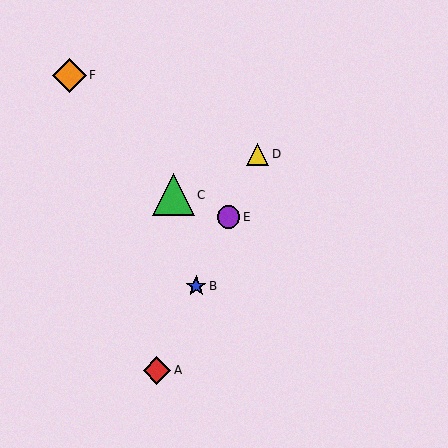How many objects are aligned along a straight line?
4 objects (A, B, D, E) are aligned along a straight line.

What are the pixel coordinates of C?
Object C is at (173, 195).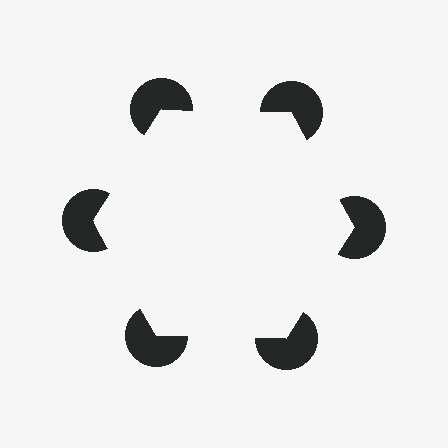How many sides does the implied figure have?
6 sides.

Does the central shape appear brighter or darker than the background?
It typically appears slightly brighter than the background, even though no actual brightness change is drawn.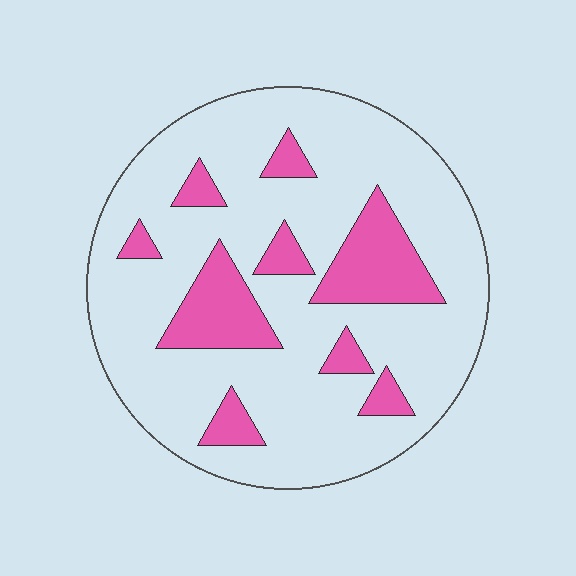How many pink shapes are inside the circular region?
9.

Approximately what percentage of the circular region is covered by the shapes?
Approximately 20%.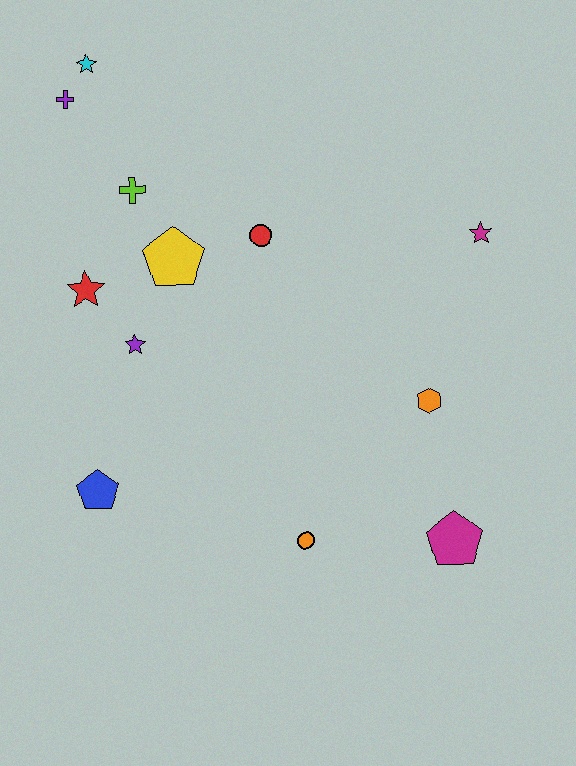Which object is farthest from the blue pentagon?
The magenta star is farthest from the blue pentagon.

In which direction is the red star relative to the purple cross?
The red star is below the purple cross.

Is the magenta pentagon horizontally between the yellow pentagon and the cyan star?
No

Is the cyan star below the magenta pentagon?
No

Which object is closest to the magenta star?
The orange hexagon is closest to the magenta star.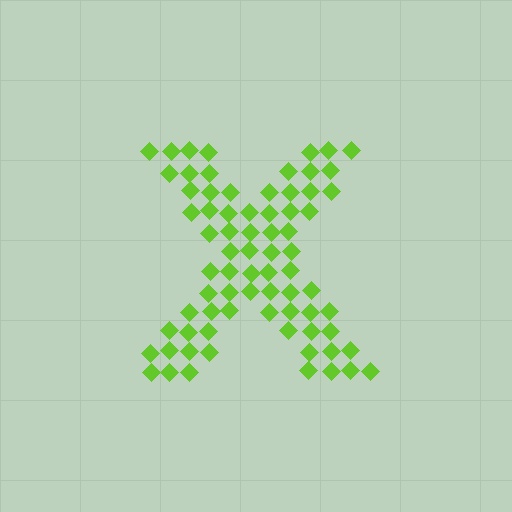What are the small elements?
The small elements are diamonds.